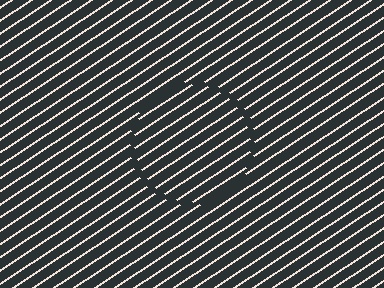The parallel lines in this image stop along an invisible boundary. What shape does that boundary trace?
An illusory circle. The interior of the shape contains the same grating, shifted by half a period — the contour is defined by the phase discontinuity where line-ends from the inner and outer gratings abut.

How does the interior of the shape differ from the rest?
The interior of the shape contains the same grating, shifted by half a period — the contour is defined by the phase discontinuity where line-ends from the inner and outer gratings abut.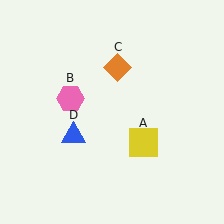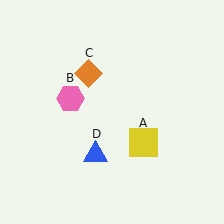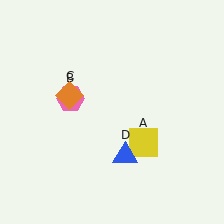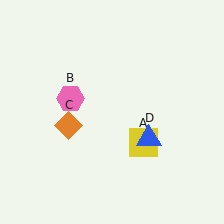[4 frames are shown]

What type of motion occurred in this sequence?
The orange diamond (object C), blue triangle (object D) rotated counterclockwise around the center of the scene.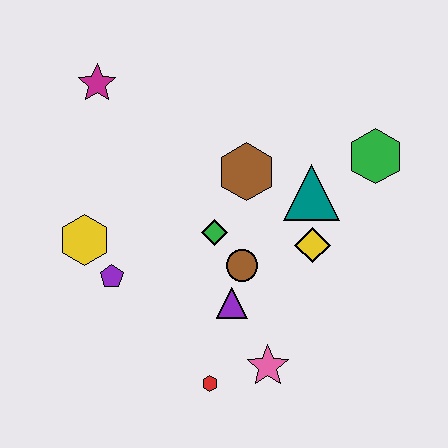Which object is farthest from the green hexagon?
The yellow hexagon is farthest from the green hexagon.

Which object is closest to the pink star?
The red hexagon is closest to the pink star.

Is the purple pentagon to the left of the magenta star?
No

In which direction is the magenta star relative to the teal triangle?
The magenta star is to the left of the teal triangle.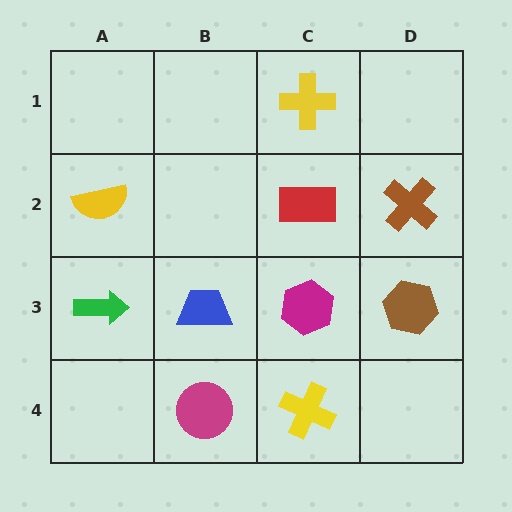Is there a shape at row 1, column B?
No, that cell is empty.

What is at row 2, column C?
A red rectangle.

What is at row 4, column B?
A magenta circle.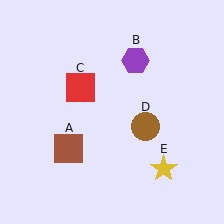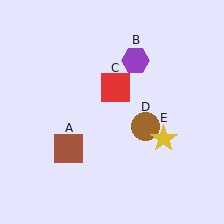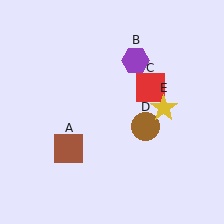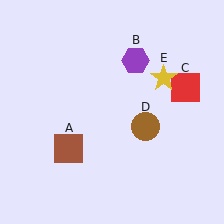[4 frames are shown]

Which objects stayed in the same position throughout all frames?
Brown square (object A) and purple hexagon (object B) and brown circle (object D) remained stationary.